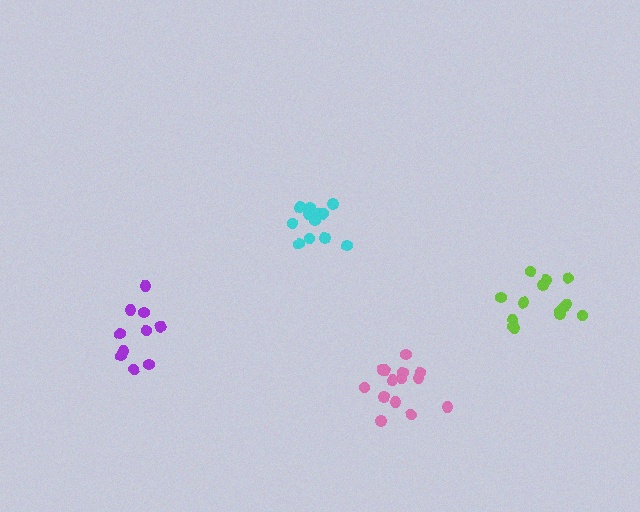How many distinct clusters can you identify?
There are 4 distinct clusters.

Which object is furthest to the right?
The lime cluster is rightmost.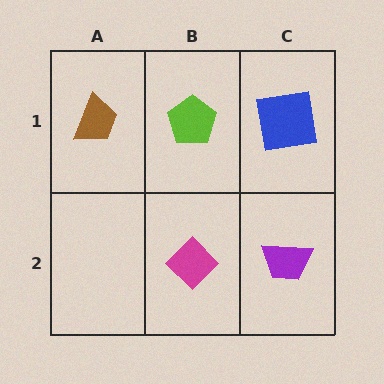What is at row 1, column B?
A lime pentagon.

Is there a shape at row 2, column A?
No, that cell is empty.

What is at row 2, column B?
A magenta diamond.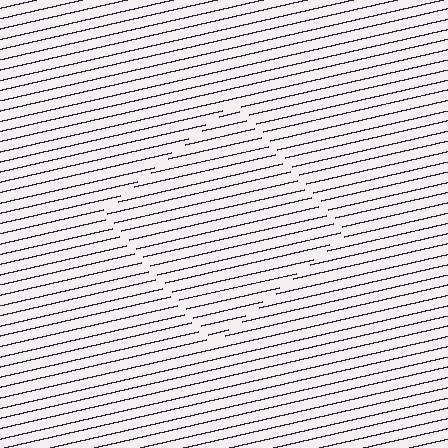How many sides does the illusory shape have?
4 sides — the line-ends trace a square.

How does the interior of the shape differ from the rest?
The interior of the shape contains the same grating, shifted by half a period — the contour is defined by the phase discontinuity where line-ends from the inner and outer gratings abut.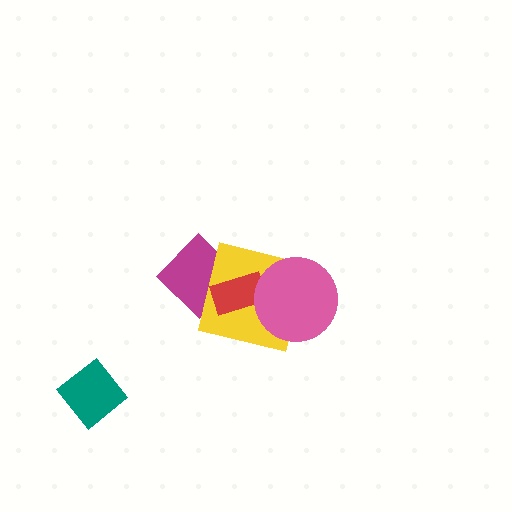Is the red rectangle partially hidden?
Yes, it is partially covered by another shape.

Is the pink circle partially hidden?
No, no other shape covers it.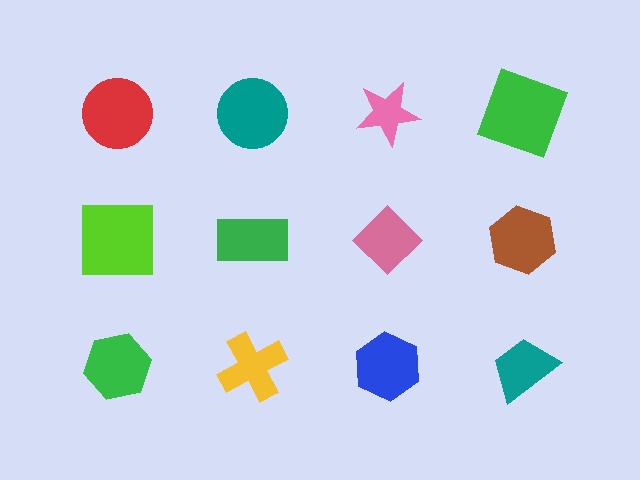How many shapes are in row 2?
4 shapes.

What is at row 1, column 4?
A green square.